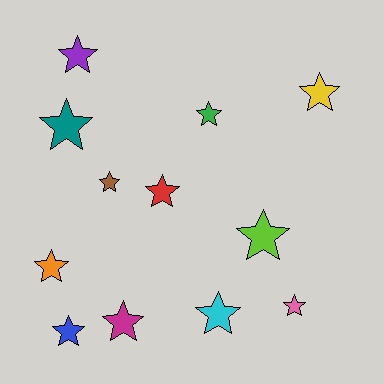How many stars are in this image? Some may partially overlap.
There are 12 stars.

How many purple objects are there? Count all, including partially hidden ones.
There is 1 purple object.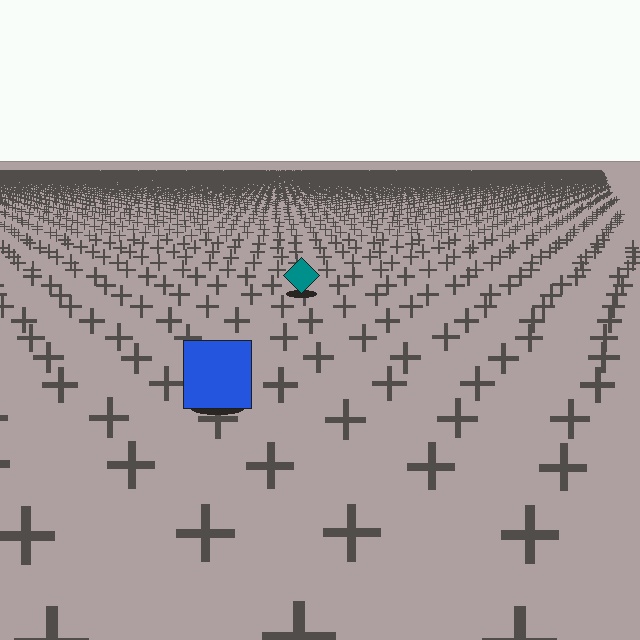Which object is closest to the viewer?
The blue square is closest. The texture marks near it are larger and more spread out.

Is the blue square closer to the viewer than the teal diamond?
Yes. The blue square is closer — you can tell from the texture gradient: the ground texture is coarser near it.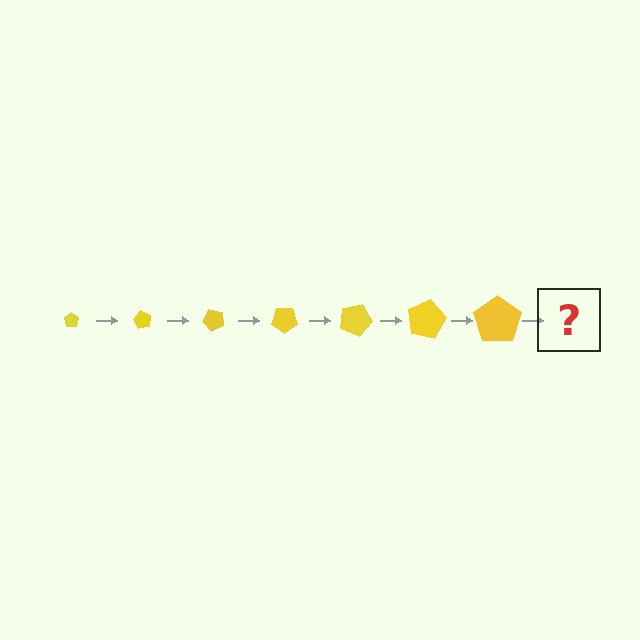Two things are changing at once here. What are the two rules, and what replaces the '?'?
The two rules are that the pentagon grows larger each step and it rotates 60 degrees each step. The '?' should be a pentagon, larger than the previous one and rotated 420 degrees from the start.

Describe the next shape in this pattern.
It should be a pentagon, larger than the previous one and rotated 420 degrees from the start.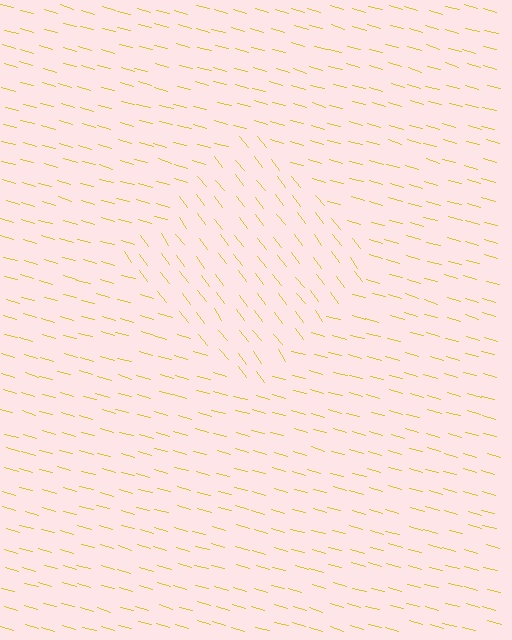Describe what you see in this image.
The image is filled with small yellow line segments. A diamond region in the image has lines oriented differently from the surrounding lines, creating a visible texture boundary.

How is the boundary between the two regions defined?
The boundary is defined purely by a change in line orientation (approximately 38 degrees difference). All lines are the same color and thickness.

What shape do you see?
I see a diamond.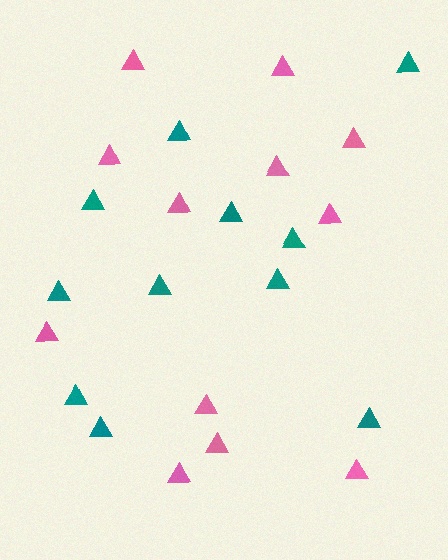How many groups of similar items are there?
There are 2 groups: one group of teal triangles (11) and one group of pink triangles (12).